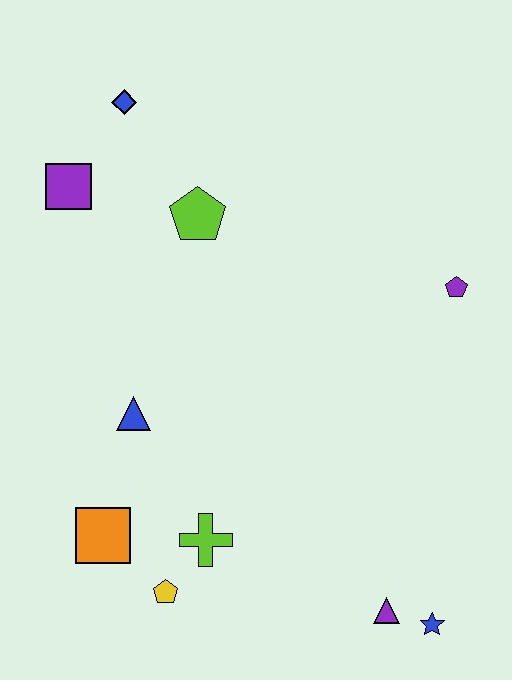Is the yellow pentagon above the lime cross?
No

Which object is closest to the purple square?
The blue diamond is closest to the purple square.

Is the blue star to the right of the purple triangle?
Yes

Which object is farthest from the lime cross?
The blue diamond is farthest from the lime cross.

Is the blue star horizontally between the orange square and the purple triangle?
No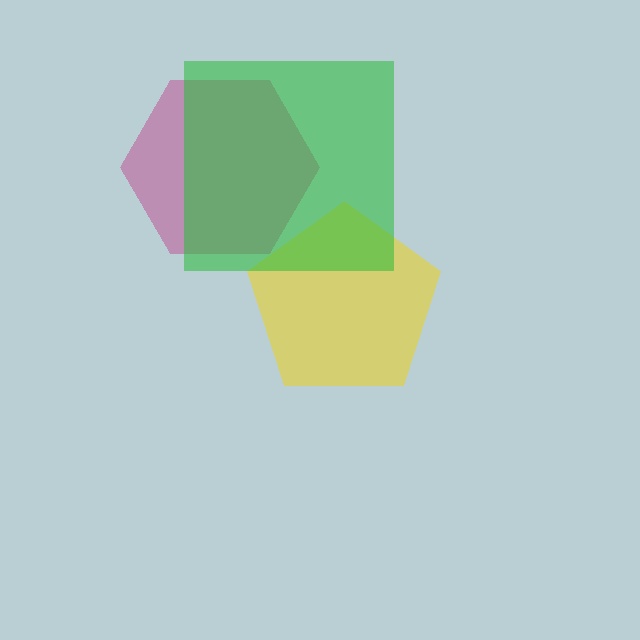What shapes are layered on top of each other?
The layered shapes are: a magenta hexagon, a yellow pentagon, a green square.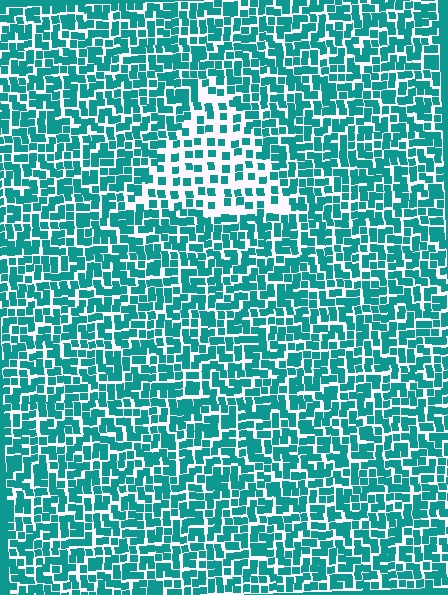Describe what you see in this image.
The image contains small teal elements arranged at two different densities. A triangle-shaped region is visible where the elements are less densely packed than the surrounding area.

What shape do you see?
I see a triangle.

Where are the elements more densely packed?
The elements are more densely packed outside the triangle boundary.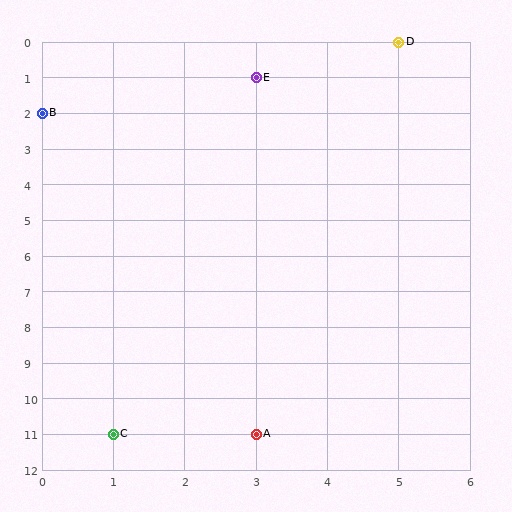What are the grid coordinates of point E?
Point E is at grid coordinates (3, 1).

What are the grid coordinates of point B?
Point B is at grid coordinates (0, 2).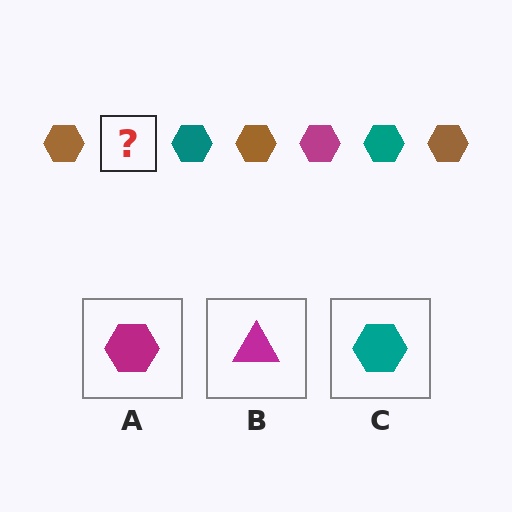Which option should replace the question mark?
Option A.